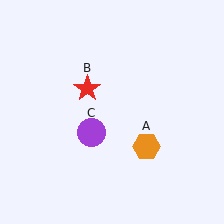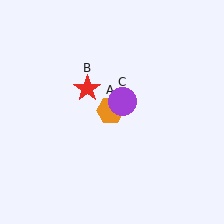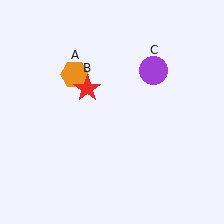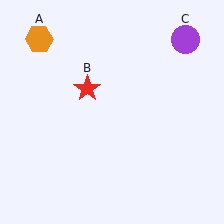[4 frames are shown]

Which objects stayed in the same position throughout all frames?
Red star (object B) remained stationary.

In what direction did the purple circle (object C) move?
The purple circle (object C) moved up and to the right.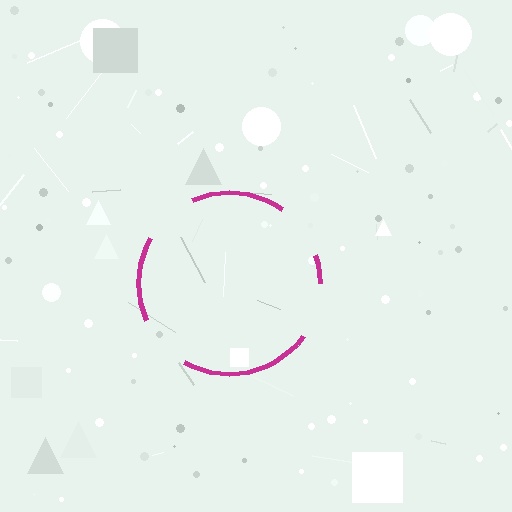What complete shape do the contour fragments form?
The contour fragments form a circle.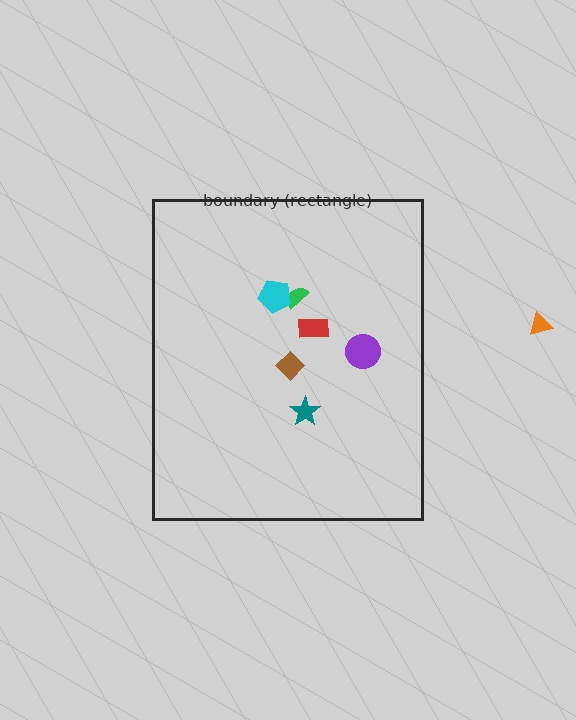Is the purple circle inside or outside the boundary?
Inside.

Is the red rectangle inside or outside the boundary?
Inside.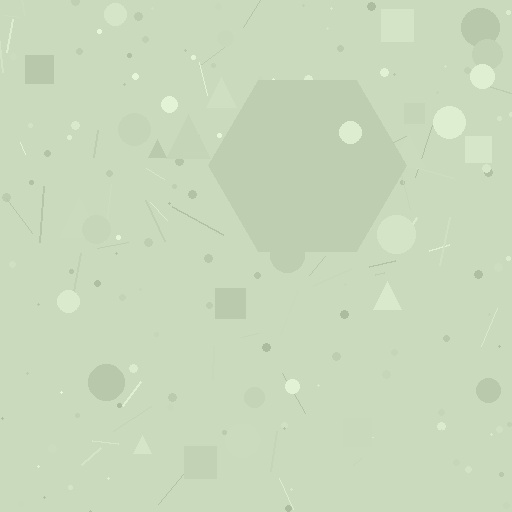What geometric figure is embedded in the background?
A hexagon is embedded in the background.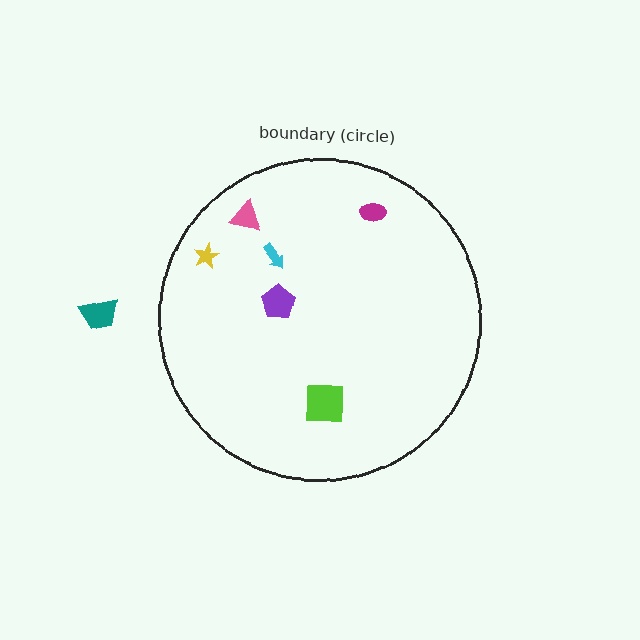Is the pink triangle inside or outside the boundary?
Inside.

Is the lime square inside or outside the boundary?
Inside.